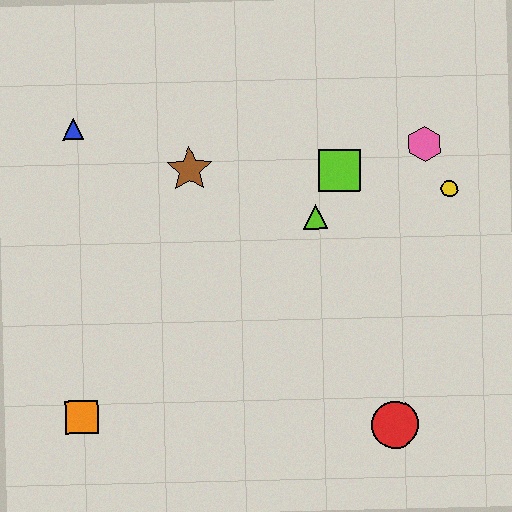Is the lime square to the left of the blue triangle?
No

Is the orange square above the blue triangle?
No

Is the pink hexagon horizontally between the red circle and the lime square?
No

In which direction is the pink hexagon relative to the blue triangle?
The pink hexagon is to the right of the blue triangle.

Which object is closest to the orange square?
The brown star is closest to the orange square.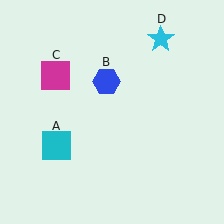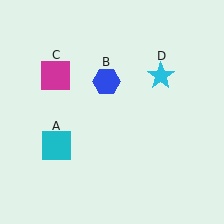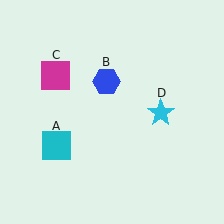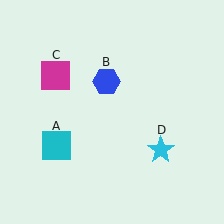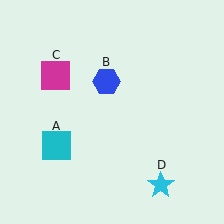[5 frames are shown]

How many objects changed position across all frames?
1 object changed position: cyan star (object D).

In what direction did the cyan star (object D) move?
The cyan star (object D) moved down.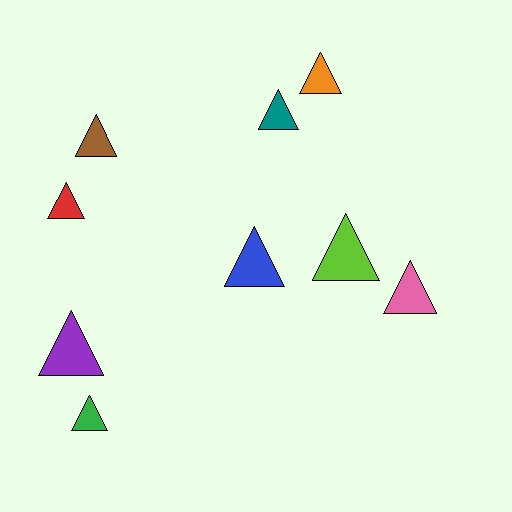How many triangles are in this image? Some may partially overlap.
There are 9 triangles.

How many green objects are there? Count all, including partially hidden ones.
There is 1 green object.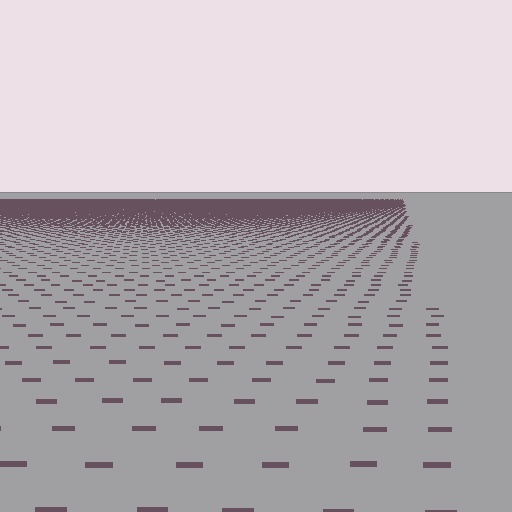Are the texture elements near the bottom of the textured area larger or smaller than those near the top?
Larger. Near the bottom, elements are closer to the viewer and appear at a bigger on-screen size.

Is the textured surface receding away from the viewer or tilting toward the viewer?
The surface is receding away from the viewer. Texture elements get smaller and denser toward the top.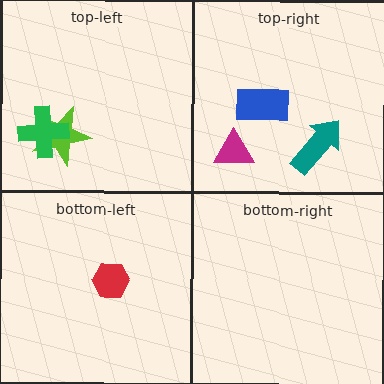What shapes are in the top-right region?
The teal arrow, the magenta triangle, the blue rectangle.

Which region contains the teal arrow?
The top-right region.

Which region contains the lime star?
The top-left region.